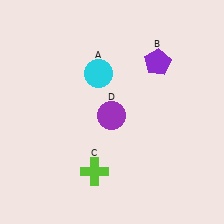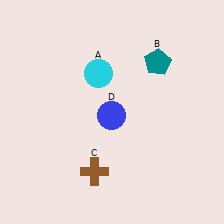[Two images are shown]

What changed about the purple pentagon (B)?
In Image 1, B is purple. In Image 2, it changed to teal.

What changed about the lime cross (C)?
In Image 1, C is lime. In Image 2, it changed to brown.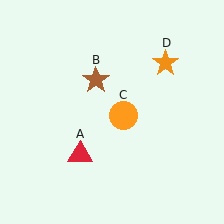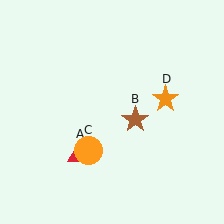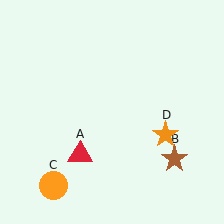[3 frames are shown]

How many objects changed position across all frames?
3 objects changed position: brown star (object B), orange circle (object C), orange star (object D).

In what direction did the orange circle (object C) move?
The orange circle (object C) moved down and to the left.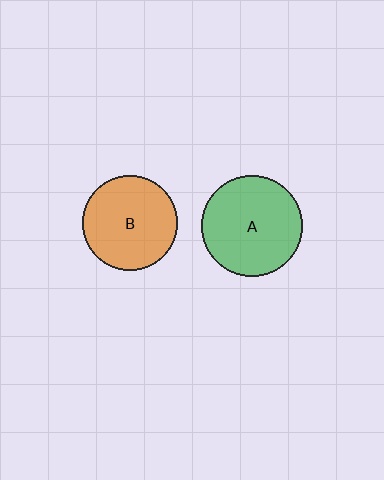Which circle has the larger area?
Circle A (green).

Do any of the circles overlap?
No, none of the circles overlap.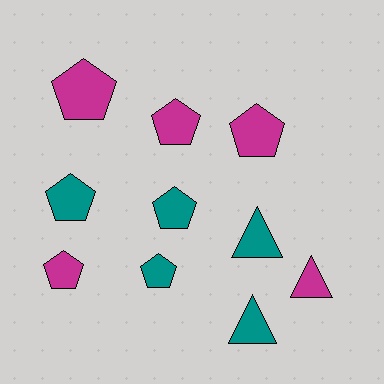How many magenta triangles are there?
There is 1 magenta triangle.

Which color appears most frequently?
Teal, with 5 objects.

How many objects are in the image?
There are 10 objects.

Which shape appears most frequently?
Pentagon, with 7 objects.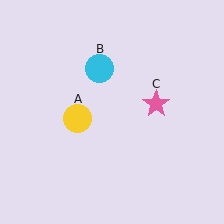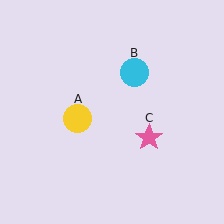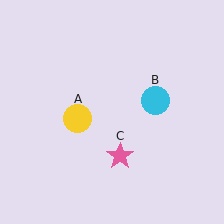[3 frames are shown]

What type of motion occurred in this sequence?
The cyan circle (object B), pink star (object C) rotated clockwise around the center of the scene.